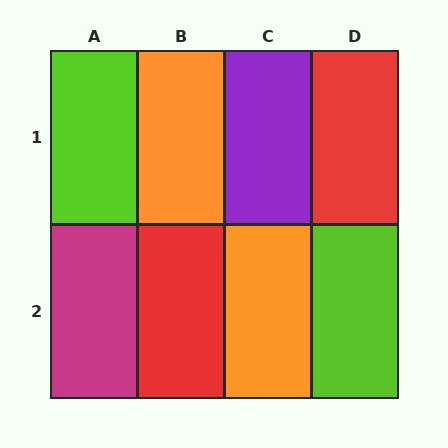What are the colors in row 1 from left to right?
Lime, orange, purple, red.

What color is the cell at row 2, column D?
Lime.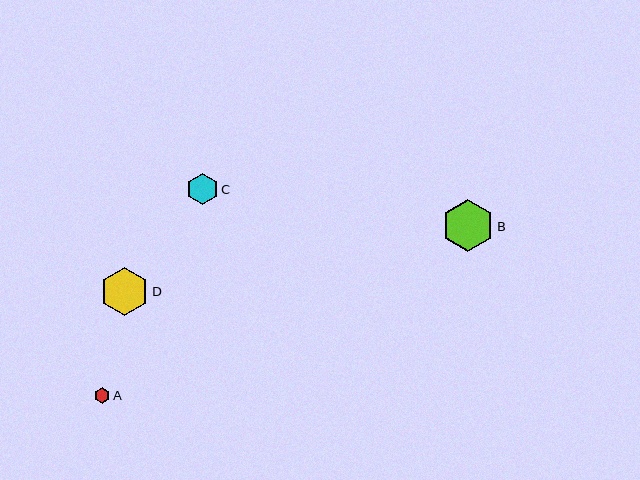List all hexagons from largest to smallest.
From largest to smallest: B, D, C, A.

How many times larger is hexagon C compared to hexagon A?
Hexagon C is approximately 2.0 times the size of hexagon A.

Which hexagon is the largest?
Hexagon B is the largest with a size of approximately 52 pixels.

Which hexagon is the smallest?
Hexagon A is the smallest with a size of approximately 16 pixels.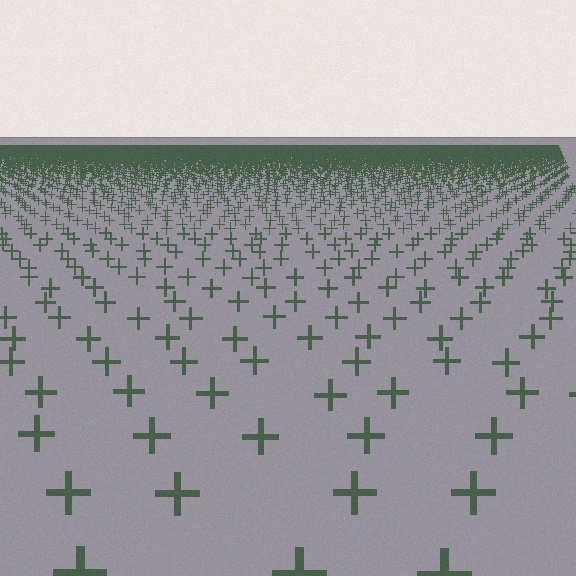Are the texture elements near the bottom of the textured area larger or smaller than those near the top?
Larger. Near the bottom, elements are closer to the viewer and appear at a bigger on-screen size.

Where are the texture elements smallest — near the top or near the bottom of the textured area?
Near the top.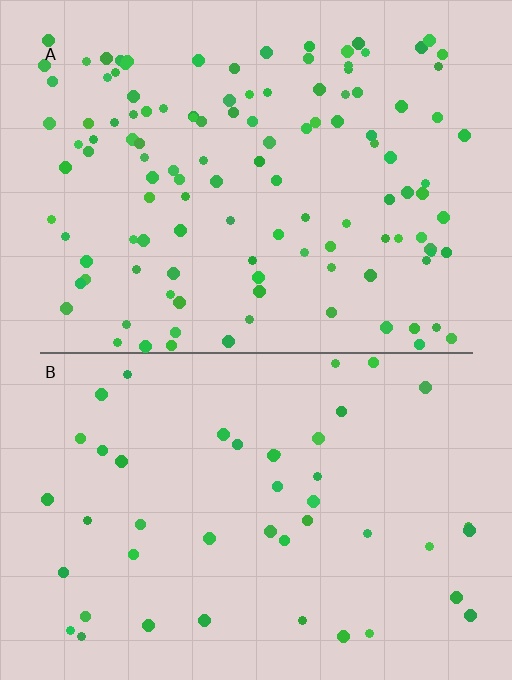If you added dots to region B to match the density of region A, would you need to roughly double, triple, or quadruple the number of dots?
Approximately triple.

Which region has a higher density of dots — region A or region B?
A (the top).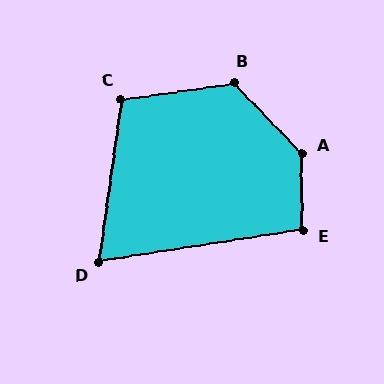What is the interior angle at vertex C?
Approximately 106 degrees (obtuse).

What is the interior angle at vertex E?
Approximately 99 degrees (obtuse).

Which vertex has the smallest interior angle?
D, at approximately 73 degrees.